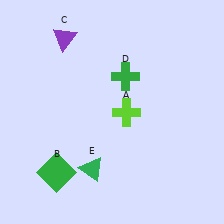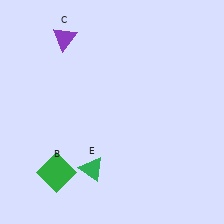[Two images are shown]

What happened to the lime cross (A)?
The lime cross (A) was removed in Image 2. It was in the bottom-right area of Image 1.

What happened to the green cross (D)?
The green cross (D) was removed in Image 2. It was in the top-right area of Image 1.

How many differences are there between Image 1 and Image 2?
There are 2 differences between the two images.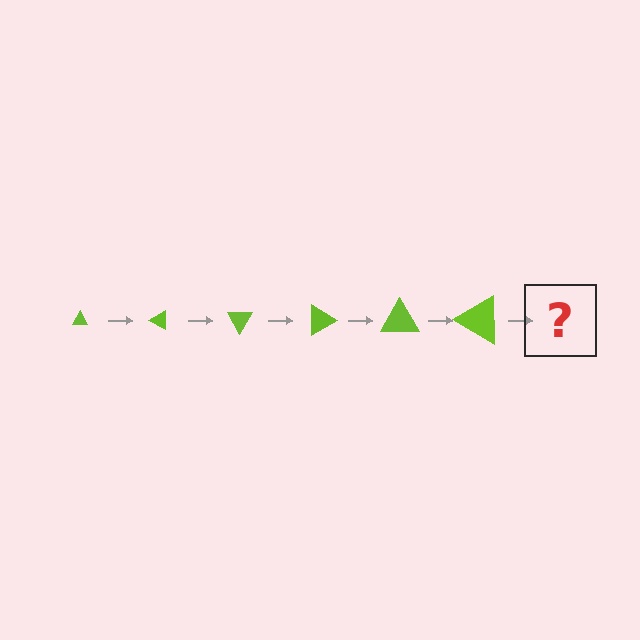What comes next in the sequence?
The next element should be a triangle, larger than the previous one and rotated 180 degrees from the start.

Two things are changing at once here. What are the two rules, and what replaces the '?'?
The two rules are that the triangle grows larger each step and it rotates 30 degrees each step. The '?' should be a triangle, larger than the previous one and rotated 180 degrees from the start.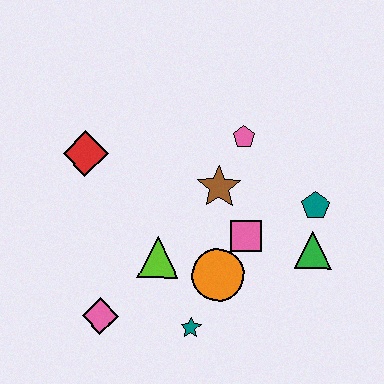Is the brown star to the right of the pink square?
No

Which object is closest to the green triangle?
The teal pentagon is closest to the green triangle.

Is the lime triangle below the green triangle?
Yes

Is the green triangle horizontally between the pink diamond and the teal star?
No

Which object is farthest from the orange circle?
The red diamond is farthest from the orange circle.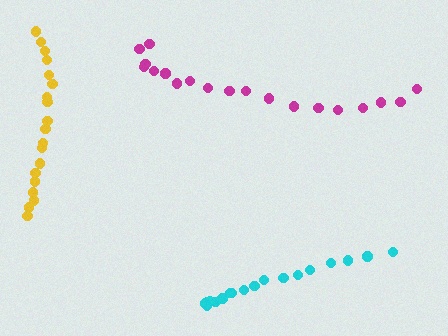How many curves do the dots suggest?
There are 3 distinct paths.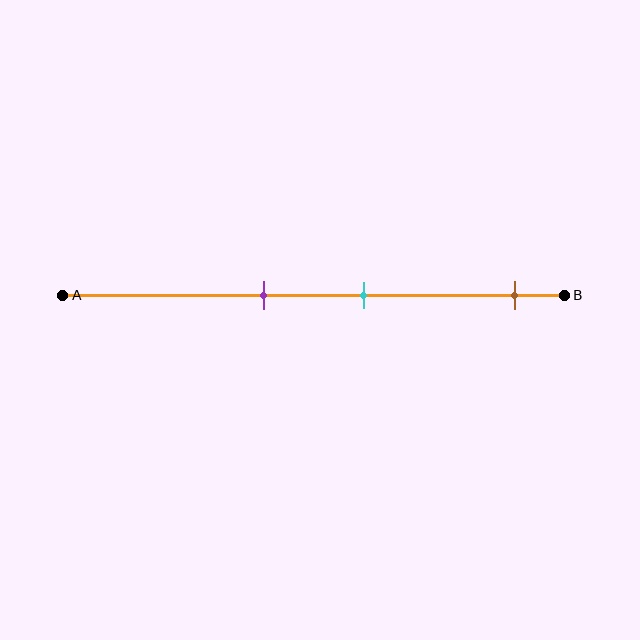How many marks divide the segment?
There are 3 marks dividing the segment.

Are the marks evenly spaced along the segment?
No, the marks are not evenly spaced.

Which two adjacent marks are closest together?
The purple and cyan marks are the closest adjacent pair.